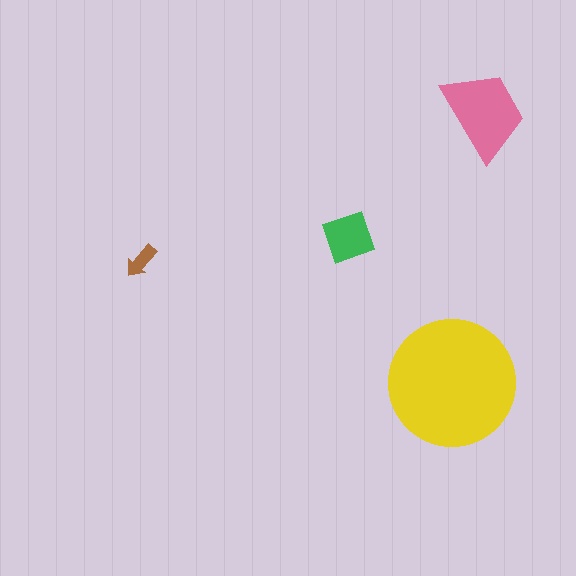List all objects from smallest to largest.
The brown arrow, the green square, the pink trapezoid, the yellow circle.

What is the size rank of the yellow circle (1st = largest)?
1st.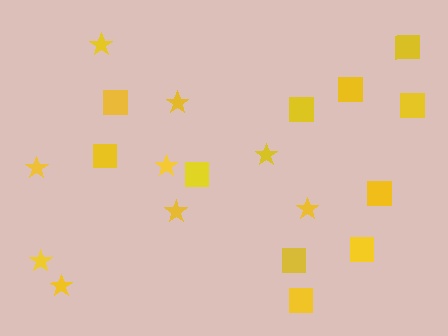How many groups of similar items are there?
There are 2 groups: one group of squares (11) and one group of stars (9).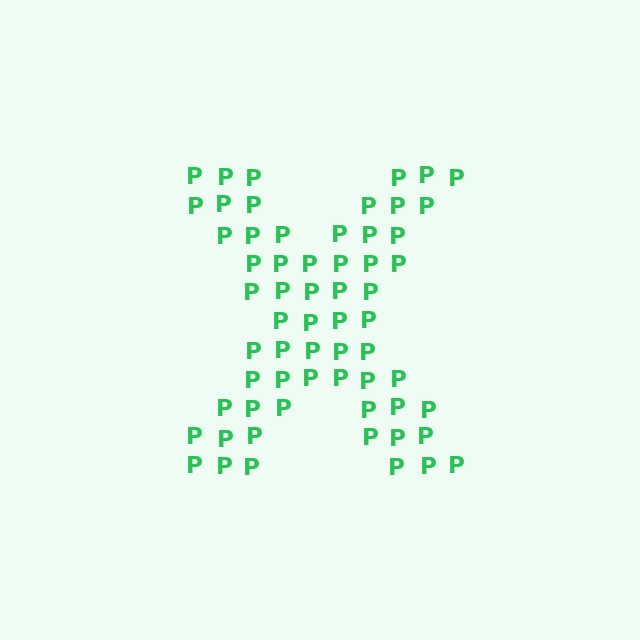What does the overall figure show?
The overall figure shows the letter X.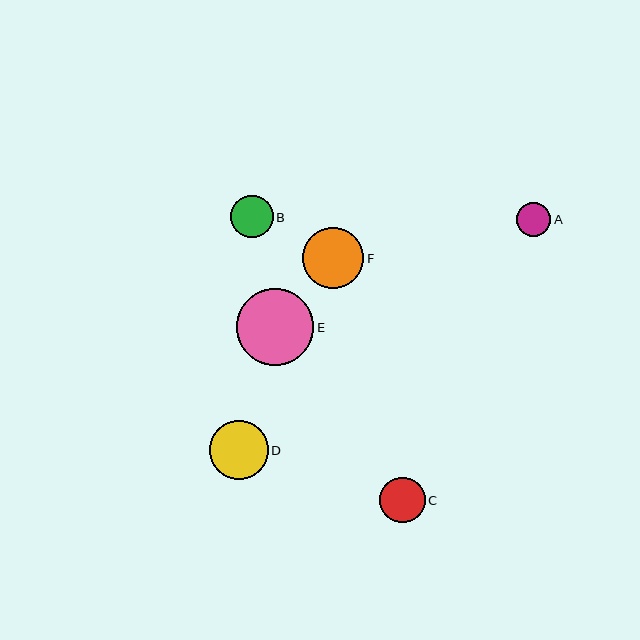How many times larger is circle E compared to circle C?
Circle E is approximately 1.7 times the size of circle C.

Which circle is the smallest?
Circle A is the smallest with a size of approximately 35 pixels.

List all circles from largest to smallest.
From largest to smallest: E, F, D, C, B, A.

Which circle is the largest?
Circle E is the largest with a size of approximately 77 pixels.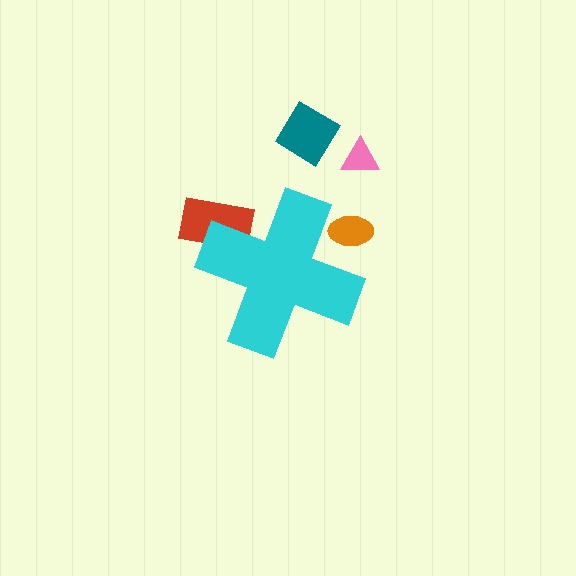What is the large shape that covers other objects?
A cyan cross.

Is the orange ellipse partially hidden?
Yes, the orange ellipse is partially hidden behind the cyan cross.